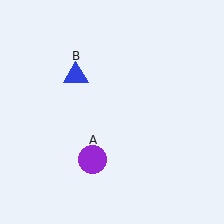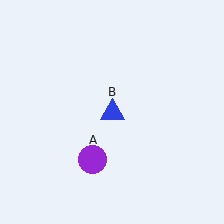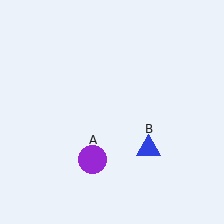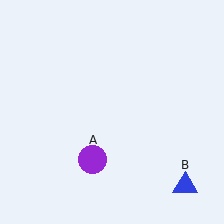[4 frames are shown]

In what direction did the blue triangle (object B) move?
The blue triangle (object B) moved down and to the right.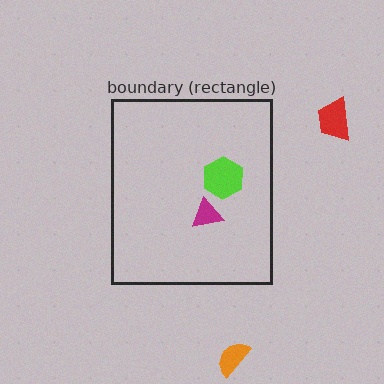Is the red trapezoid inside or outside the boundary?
Outside.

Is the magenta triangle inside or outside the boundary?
Inside.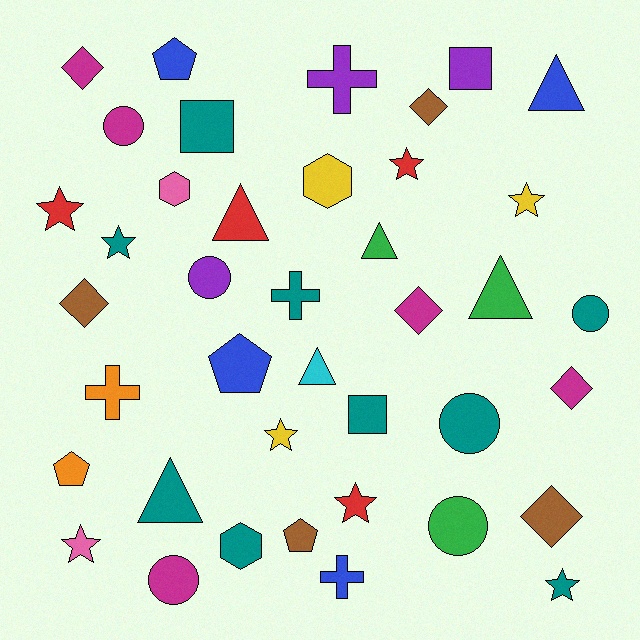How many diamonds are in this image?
There are 6 diamonds.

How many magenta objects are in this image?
There are 5 magenta objects.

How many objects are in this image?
There are 40 objects.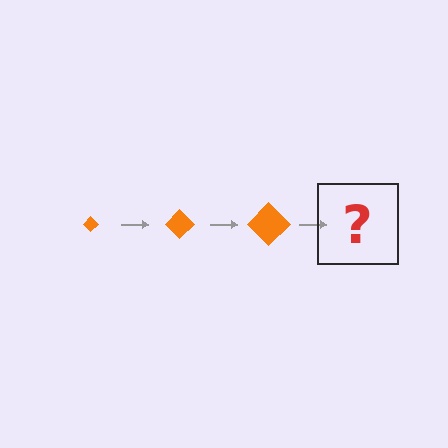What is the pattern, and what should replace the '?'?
The pattern is that the diamond gets progressively larger each step. The '?' should be an orange diamond, larger than the previous one.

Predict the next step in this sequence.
The next step is an orange diamond, larger than the previous one.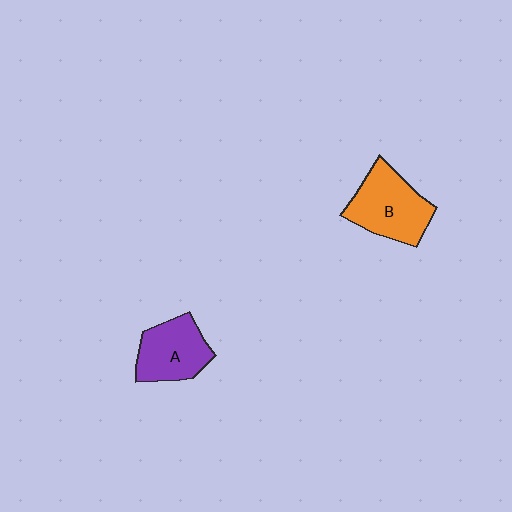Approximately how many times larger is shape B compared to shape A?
Approximately 1.2 times.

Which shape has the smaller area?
Shape A (purple).